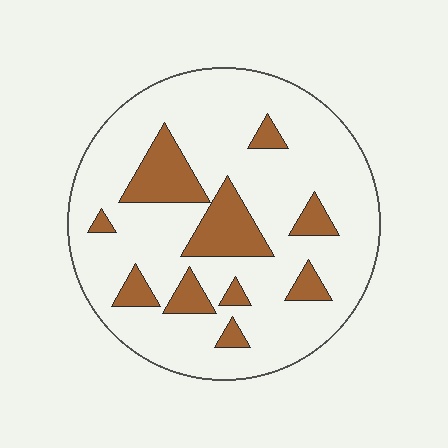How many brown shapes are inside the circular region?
10.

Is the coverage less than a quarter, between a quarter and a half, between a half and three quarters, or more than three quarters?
Less than a quarter.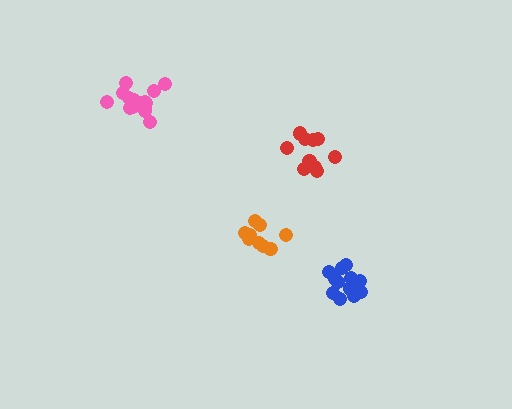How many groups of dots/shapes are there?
There are 4 groups.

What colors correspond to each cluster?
The clusters are colored: pink, red, blue, orange.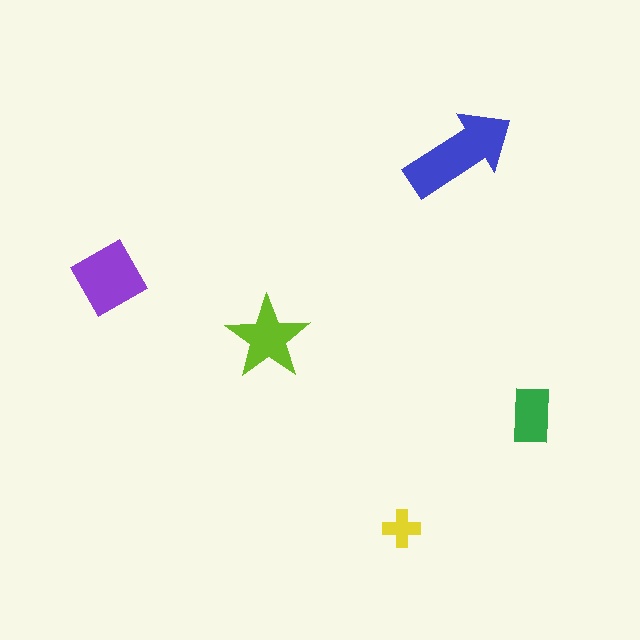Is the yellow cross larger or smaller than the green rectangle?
Smaller.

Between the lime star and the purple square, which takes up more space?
The purple square.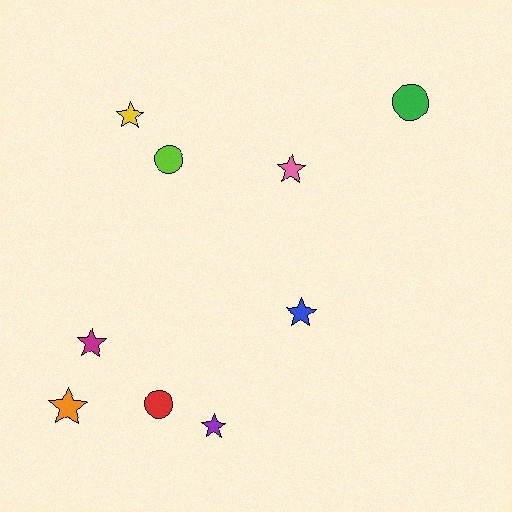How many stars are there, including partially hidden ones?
There are 6 stars.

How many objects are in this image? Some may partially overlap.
There are 9 objects.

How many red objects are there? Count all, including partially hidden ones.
There is 1 red object.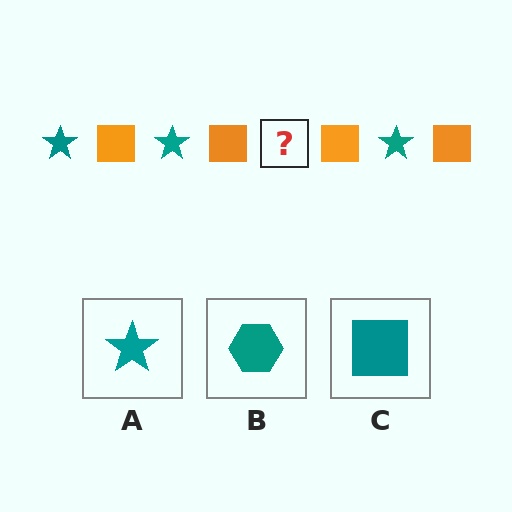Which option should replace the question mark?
Option A.